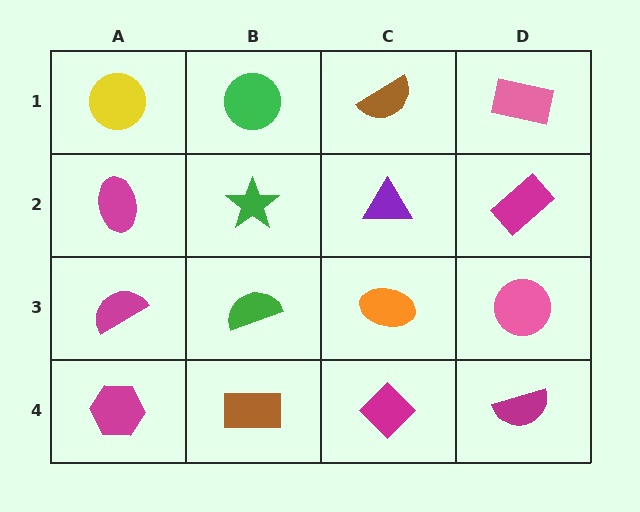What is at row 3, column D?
A pink circle.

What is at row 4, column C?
A magenta diamond.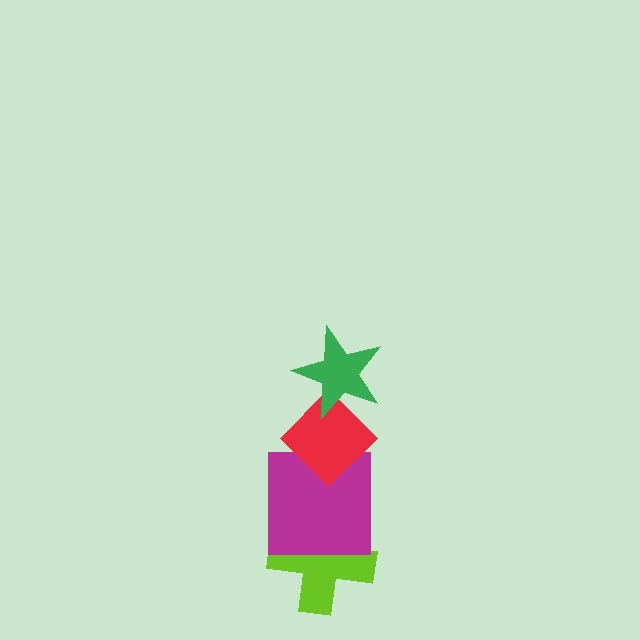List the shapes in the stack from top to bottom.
From top to bottom: the green star, the red diamond, the magenta square, the lime cross.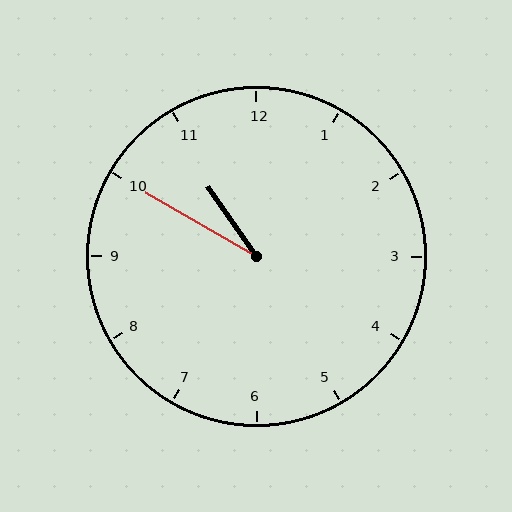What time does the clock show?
10:50.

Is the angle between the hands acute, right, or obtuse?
It is acute.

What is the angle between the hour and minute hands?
Approximately 25 degrees.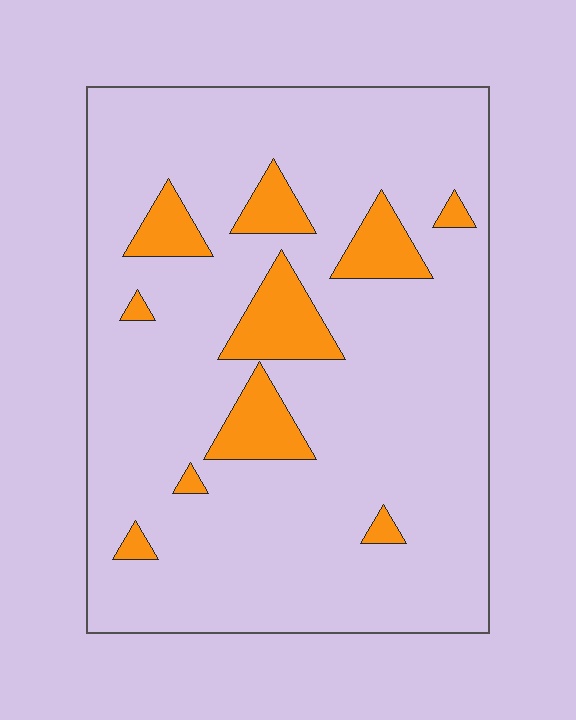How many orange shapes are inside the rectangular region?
10.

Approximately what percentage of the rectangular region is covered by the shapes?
Approximately 15%.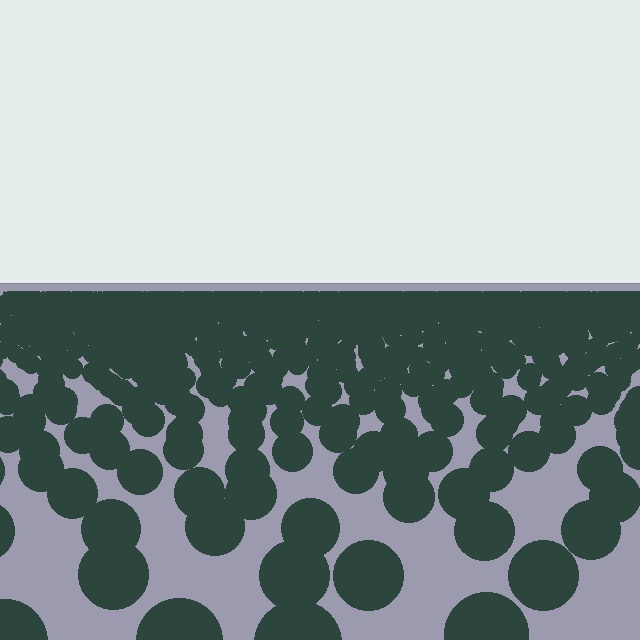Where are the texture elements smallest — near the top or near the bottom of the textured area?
Near the top.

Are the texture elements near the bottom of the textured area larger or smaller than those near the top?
Larger. Near the bottom, elements are closer to the viewer and appear at a bigger on-screen size.